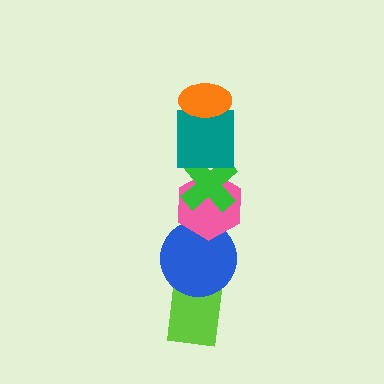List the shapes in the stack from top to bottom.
From top to bottom: the orange ellipse, the teal square, the green cross, the pink hexagon, the blue circle, the lime rectangle.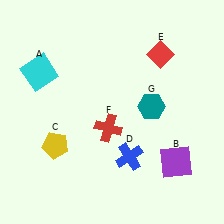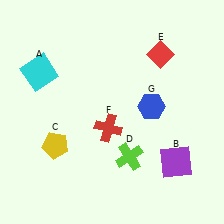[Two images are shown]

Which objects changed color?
D changed from blue to lime. G changed from teal to blue.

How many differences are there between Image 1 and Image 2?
There are 2 differences between the two images.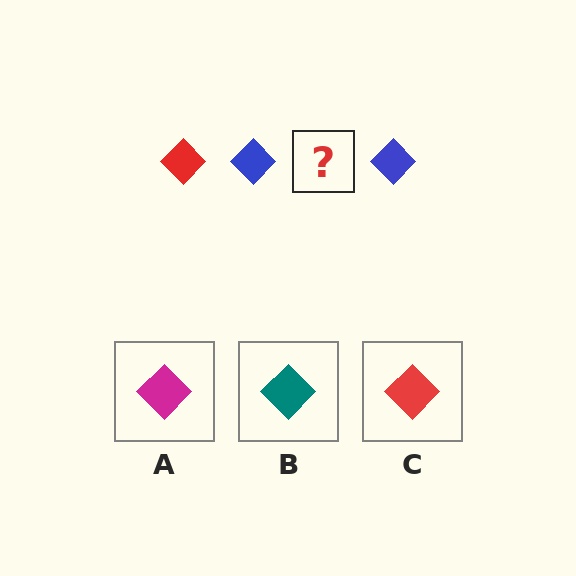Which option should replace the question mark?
Option C.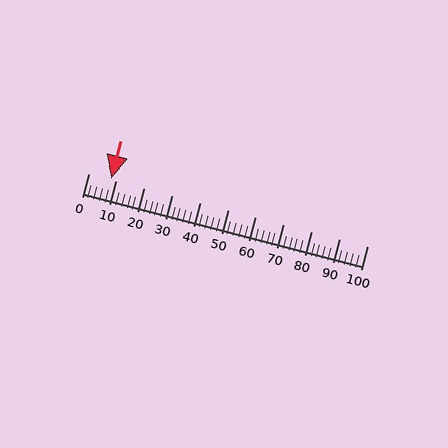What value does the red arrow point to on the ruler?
The red arrow points to approximately 8.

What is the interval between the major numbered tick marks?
The major tick marks are spaced 10 units apart.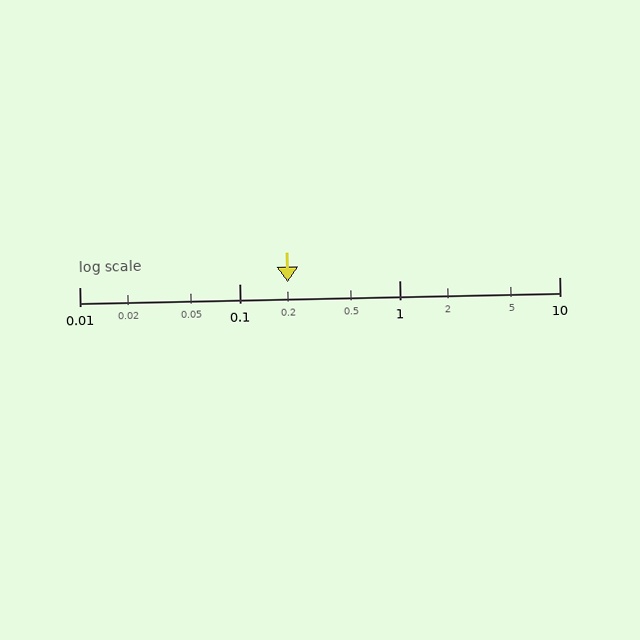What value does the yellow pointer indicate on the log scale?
The pointer indicates approximately 0.2.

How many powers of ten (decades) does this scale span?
The scale spans 3 decades, from 0.01 to 10.